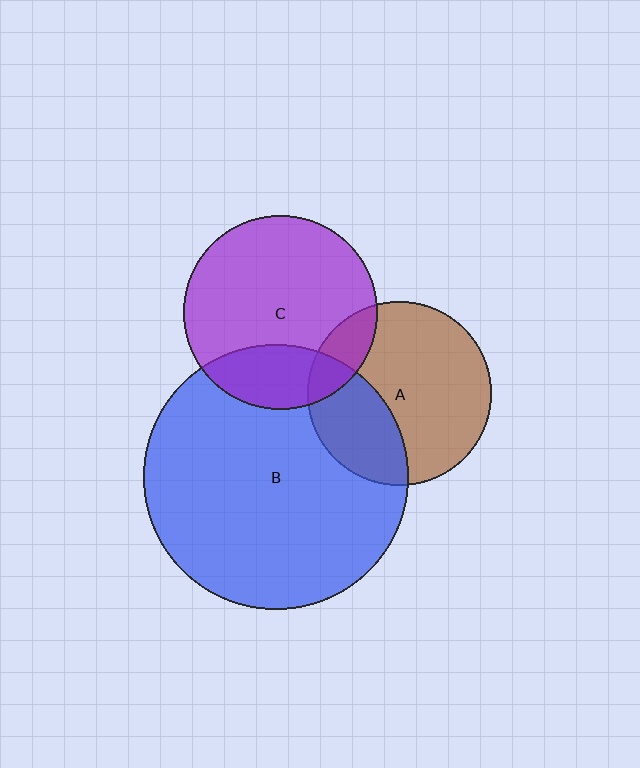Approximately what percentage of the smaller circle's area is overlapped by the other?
Approximately 15%.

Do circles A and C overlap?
Yes.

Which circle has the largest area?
Circle B (blue).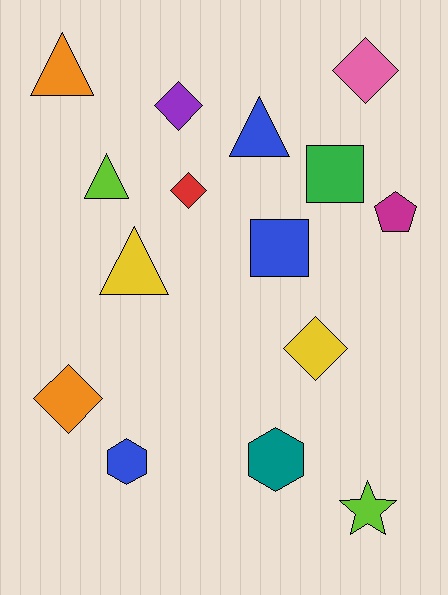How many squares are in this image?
There are 2 squares.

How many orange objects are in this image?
There are 2 orange objects.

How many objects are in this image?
There are 15 objects.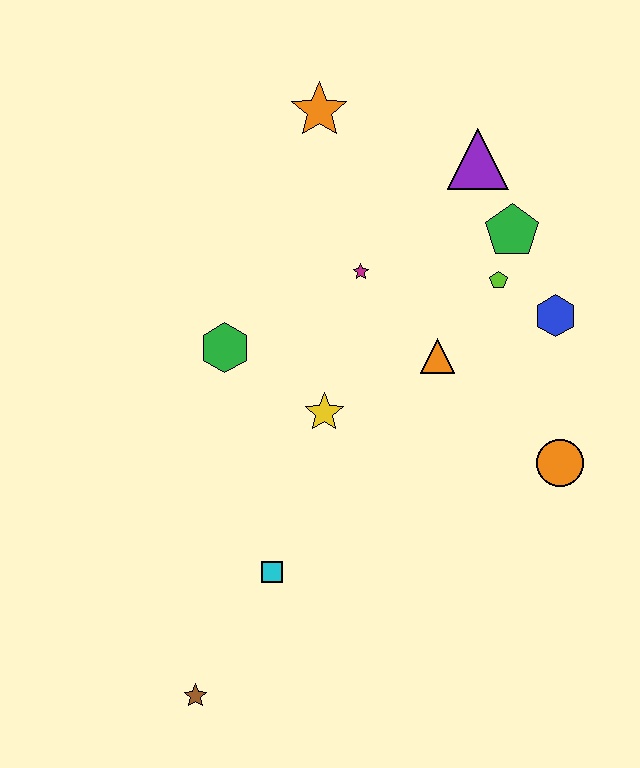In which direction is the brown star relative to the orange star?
The brown star is below the orange star.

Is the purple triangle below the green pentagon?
No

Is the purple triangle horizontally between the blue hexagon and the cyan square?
Yes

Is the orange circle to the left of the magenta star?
No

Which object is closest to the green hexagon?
The yellow star is closest to the green hexagon.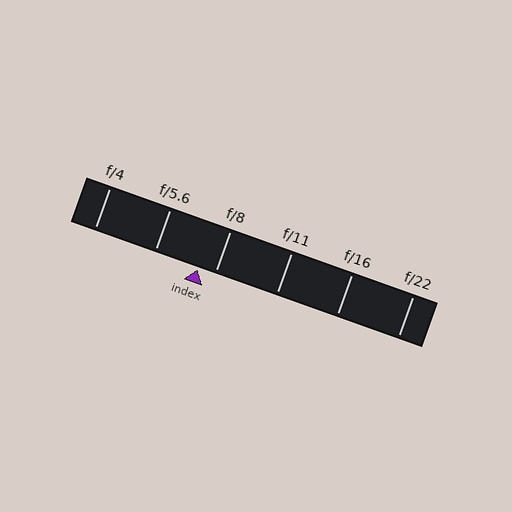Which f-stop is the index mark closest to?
The index mark is closest to f/8.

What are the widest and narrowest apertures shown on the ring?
The widest aperture shown is f/4 and the narrowest is f/22.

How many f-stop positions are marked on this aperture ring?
There are 6 f-stop positions marked.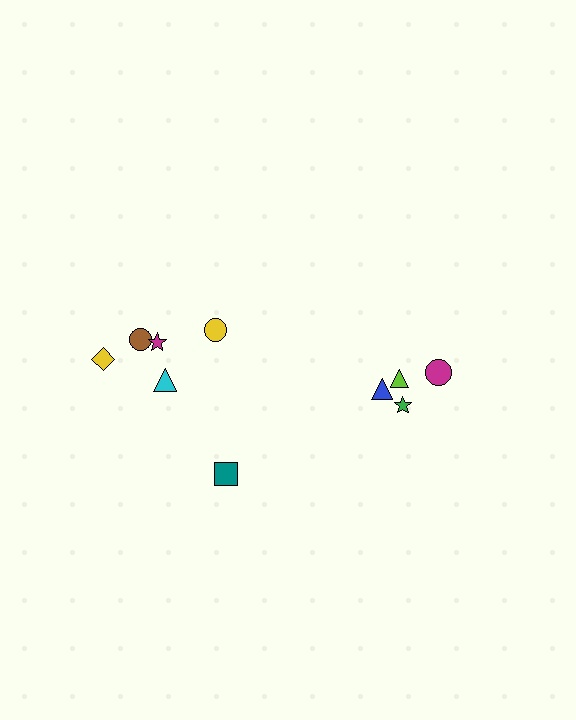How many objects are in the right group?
There are 4 objects.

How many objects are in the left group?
There are 6 objects.